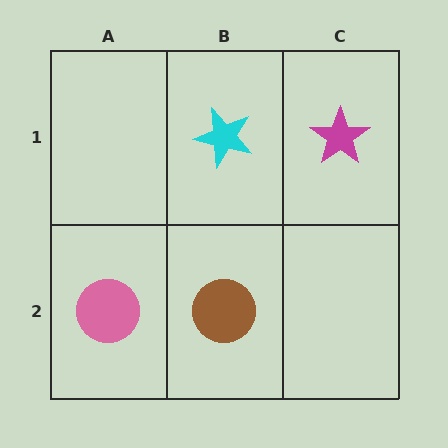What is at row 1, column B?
A cyan star.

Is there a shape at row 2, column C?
No, that cell is empty.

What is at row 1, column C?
A magenta star.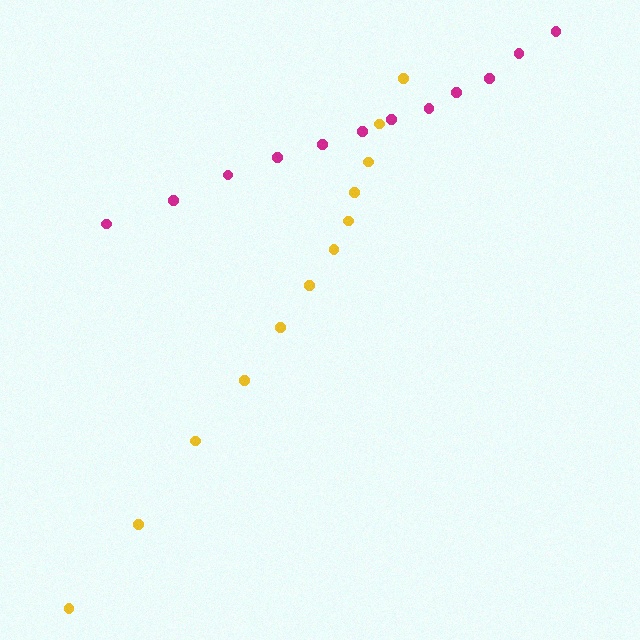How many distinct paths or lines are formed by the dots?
There are 2 distinct paths.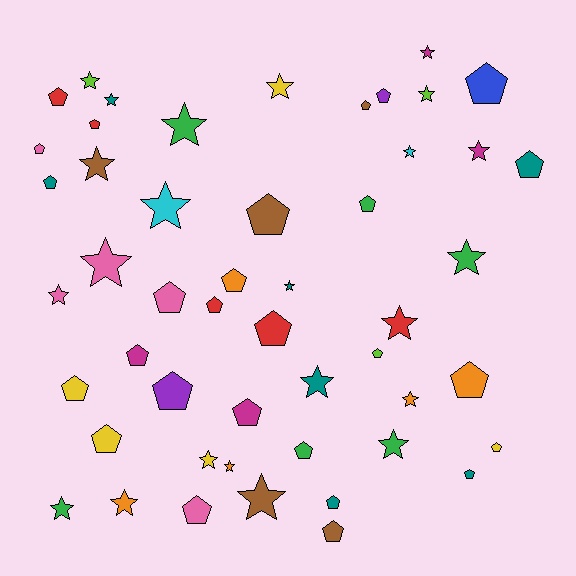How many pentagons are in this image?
There are 27 pentagons.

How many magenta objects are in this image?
There are 4 magenta objects.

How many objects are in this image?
There are 50 objects.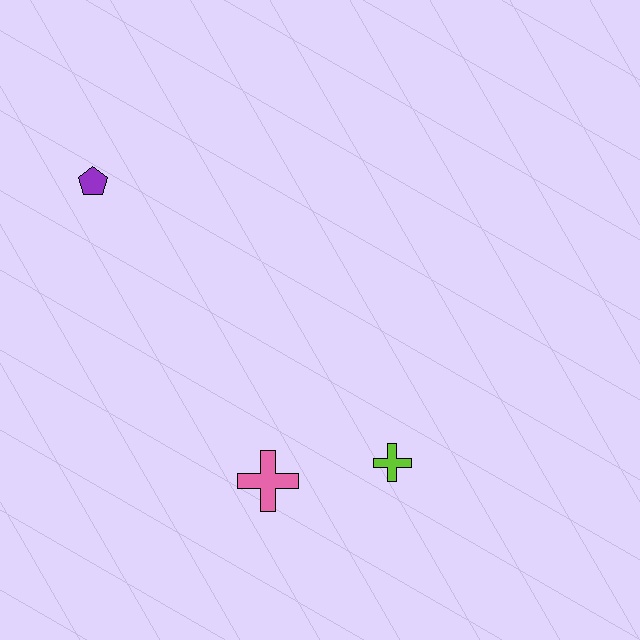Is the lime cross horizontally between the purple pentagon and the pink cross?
No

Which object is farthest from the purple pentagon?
The lime cross is farthest from the purple pentagon.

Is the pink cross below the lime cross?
Yes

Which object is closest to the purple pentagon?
The pink cross is closest to the purple pentagon.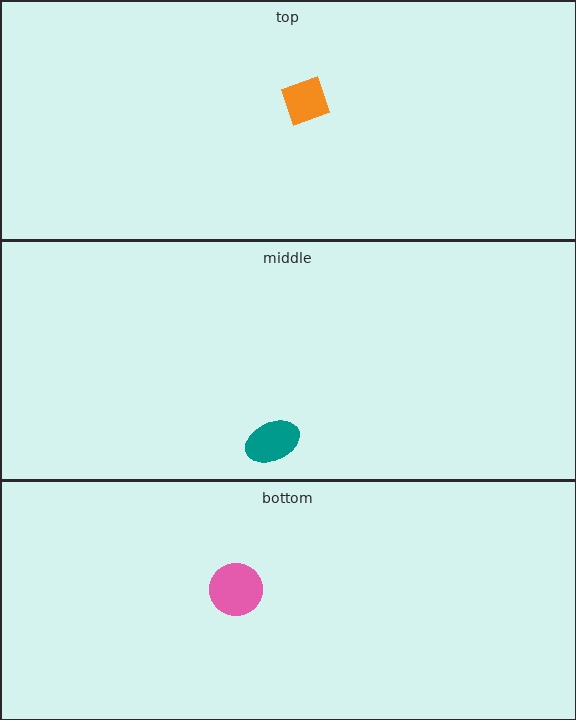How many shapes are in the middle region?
1.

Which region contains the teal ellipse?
The middle region.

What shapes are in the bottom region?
The pink circle.